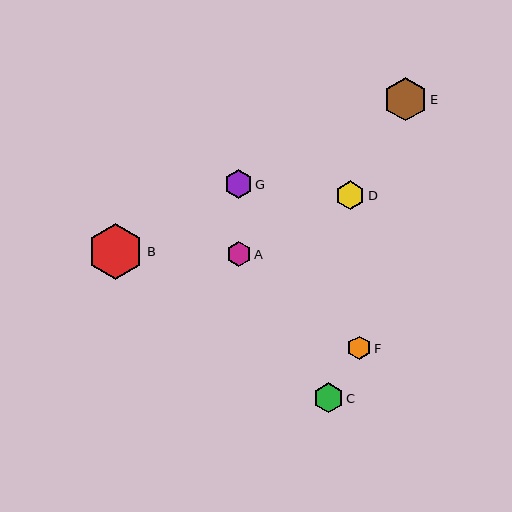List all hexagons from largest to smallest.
From largest to smallest: B, E, C, D, G, A, F.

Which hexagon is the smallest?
Hexagon F is the smallest with a size of approximately 24 pixels.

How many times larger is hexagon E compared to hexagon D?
Hexagon E is approximately 1.5 times the size of hexagon D.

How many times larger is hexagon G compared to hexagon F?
Hexagon G is approximately 1.2 times the size of hexagon F.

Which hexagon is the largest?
Hexagon B is the largest with a size of approximately 56 pixels.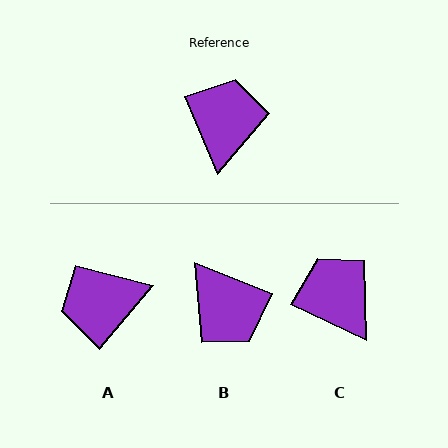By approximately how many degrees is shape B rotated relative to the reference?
Approximately 134 degrees clockwise.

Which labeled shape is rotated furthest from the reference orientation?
B, about 134 degrees away.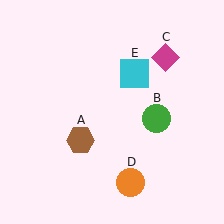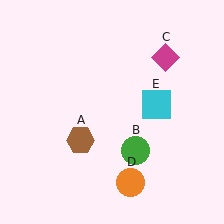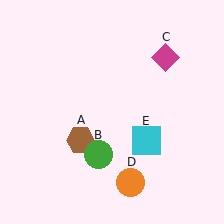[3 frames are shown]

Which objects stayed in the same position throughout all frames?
Brown hexagon (object A) and magenta diamond (object C) and orange circle (object D) remained stationary.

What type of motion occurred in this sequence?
The green circle (object B), cyan square (object E) rotated clockwise around the center of the scene.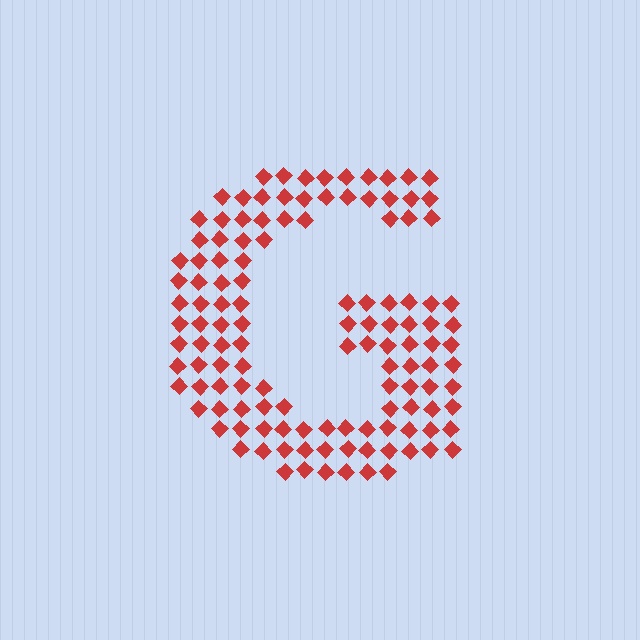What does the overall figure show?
The overall figure shows the letter G.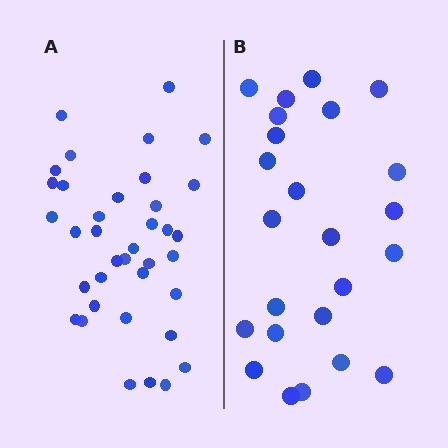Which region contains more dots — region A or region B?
Region A (the left region) has more dots.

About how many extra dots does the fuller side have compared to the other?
Region A has approximately 15 more dots than region B.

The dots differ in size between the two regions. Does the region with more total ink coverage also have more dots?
No. Region B has more total ink coverage because its dots are larger, but region A actually contains more individual dots. Total area can be misleading — the number of items is what matters here.